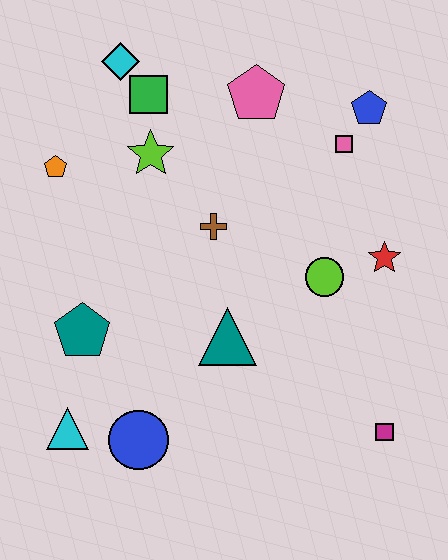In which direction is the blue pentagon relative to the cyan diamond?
The blue pentagon is to the right of the cyan diamond.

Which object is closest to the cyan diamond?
The green square is closest to the cyan diamond.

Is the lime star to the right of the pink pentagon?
No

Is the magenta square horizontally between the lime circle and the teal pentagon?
No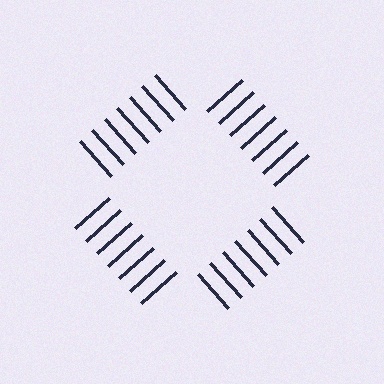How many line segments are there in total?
28 — 7 along each of the 4 edges.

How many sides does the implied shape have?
4 sides — the line-ends trace a square.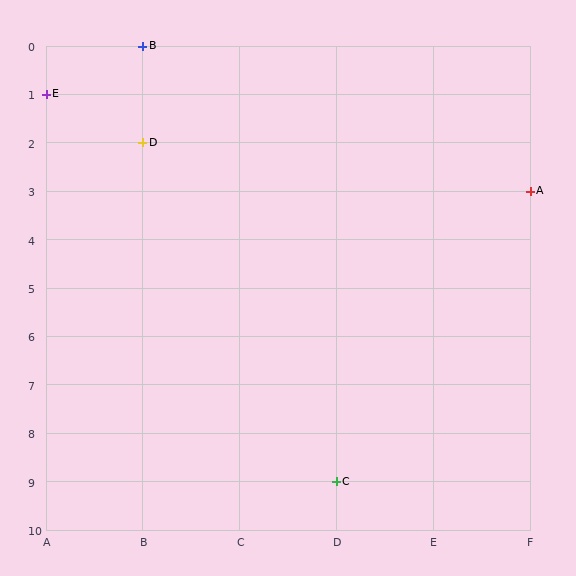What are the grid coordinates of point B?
Point B is at grid coordinates (B, 0).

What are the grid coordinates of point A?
Point A is at grid coordinates (F, 3).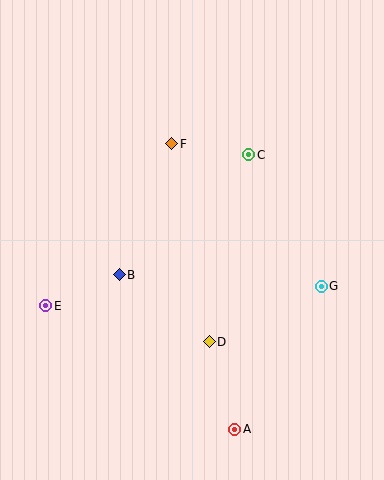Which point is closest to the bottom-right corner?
Point A is closest to the bottom-right corner.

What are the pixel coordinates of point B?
Point B is at (119, 275).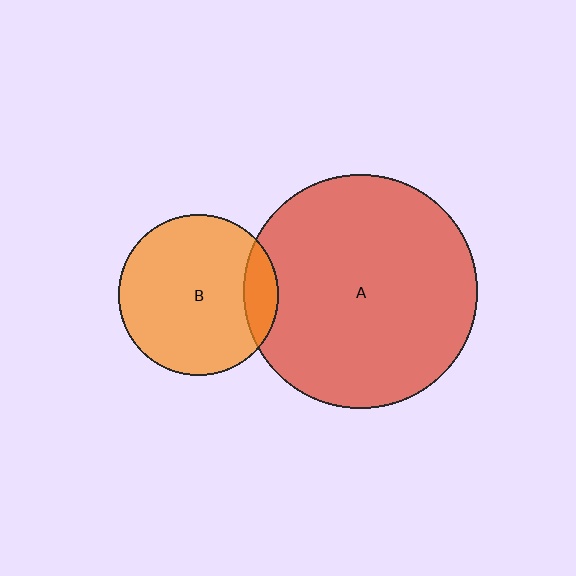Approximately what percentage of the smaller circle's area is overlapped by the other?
Approximately 15%.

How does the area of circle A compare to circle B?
Approximately 2.1 times.